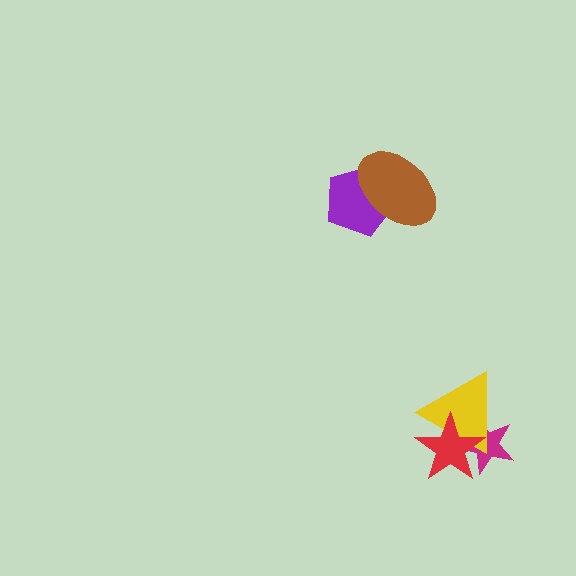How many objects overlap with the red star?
2 objects overlap with the red star.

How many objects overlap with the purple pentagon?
1 object overlaps with the purple pentagon.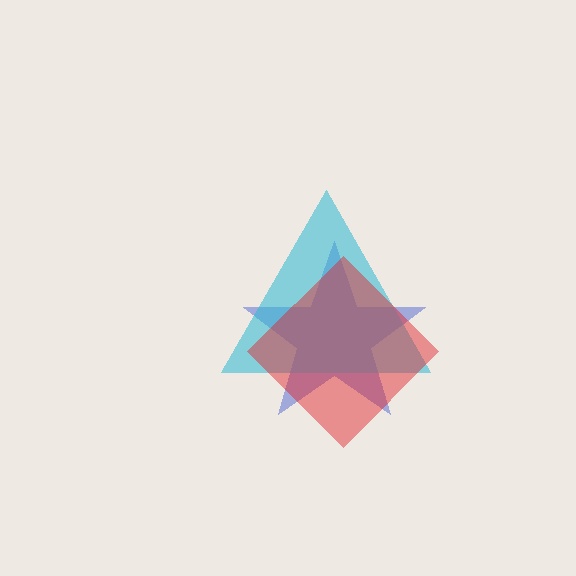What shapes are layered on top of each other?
The layered shapes are: a blue star, a cyan triangle, a red diamond.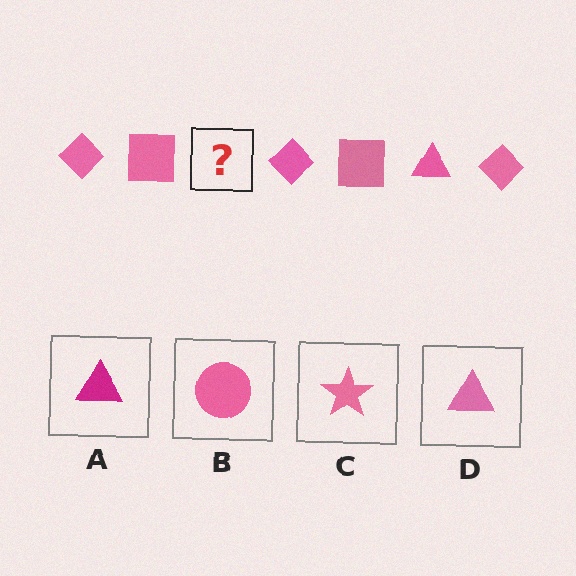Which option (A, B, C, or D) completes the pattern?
D.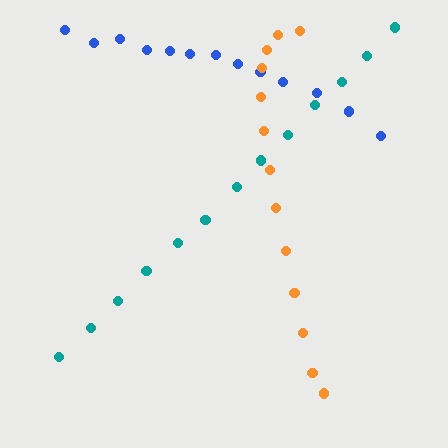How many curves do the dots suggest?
There are 3 distinct paths.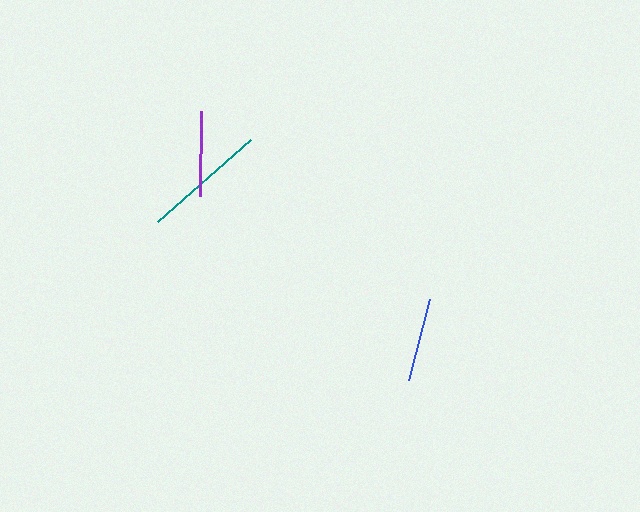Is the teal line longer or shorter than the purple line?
The teal line is longer than the purple line.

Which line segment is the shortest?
The blue line is the shortest at approximately 83 pixels.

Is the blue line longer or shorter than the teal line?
The teal line is longer than the blue line.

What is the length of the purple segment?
The purple segment is approximately 85 pixels long.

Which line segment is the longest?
The teal line is the longest at approximately 123 pixels.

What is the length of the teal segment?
The teal segment is approximately 123 pixels long.